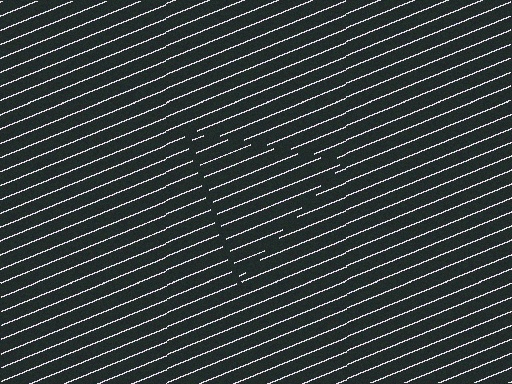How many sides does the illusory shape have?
3 sides — the line-ends trace a triangle.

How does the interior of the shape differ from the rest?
The interior of the shape contains the same grating, shifted by half a period — the contour is defined by the phase discontinuity where line-ends from the inner and outer gratings abut.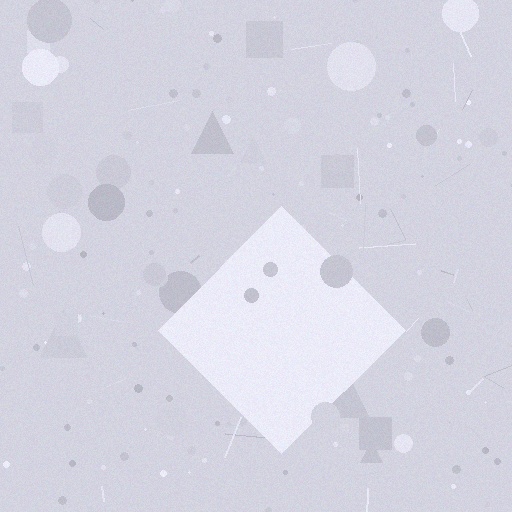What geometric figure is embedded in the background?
A diamond is embedded in the background.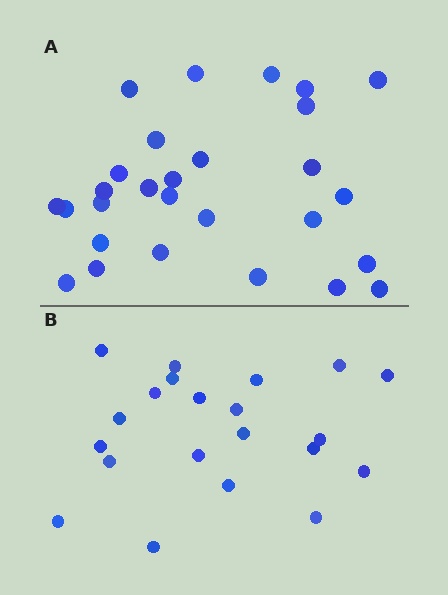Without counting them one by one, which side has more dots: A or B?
Region A (the top region) has more dots.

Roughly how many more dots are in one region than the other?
Region A has roughly 8 or so more dots than region B.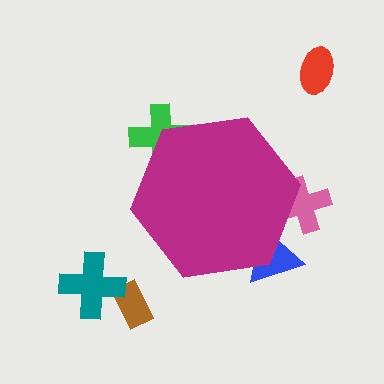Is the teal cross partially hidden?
No, the teal cross is fully visible.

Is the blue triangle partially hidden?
Yes, the blue triangle is partially hidden behind the magenta hexagon.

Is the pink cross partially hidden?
Yes, the pink cross is partially hidden behind the magenta hexagon.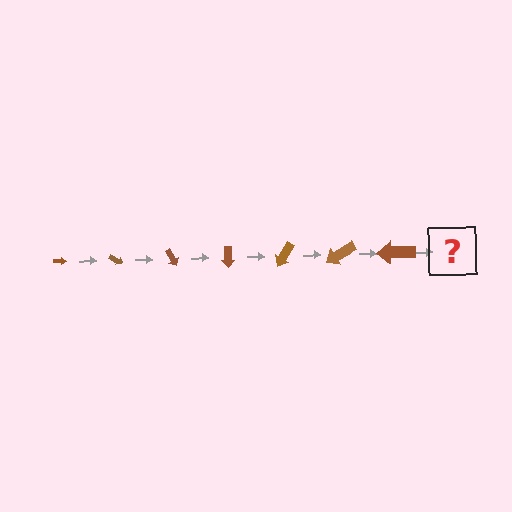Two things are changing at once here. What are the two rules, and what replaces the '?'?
The two rules are that the arrow grows larger each step and it rotates 30 degrees each step. The '?' should be an arrow, larger than the previous one and rotated 210 degrees from the start.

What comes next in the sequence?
The next element should be an arrow, larger than the previous one and rotated 210 degrees from the start.